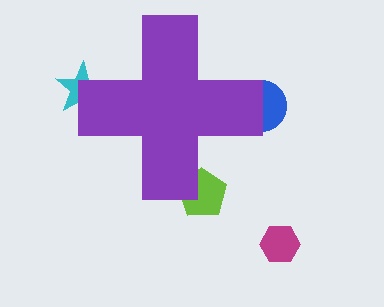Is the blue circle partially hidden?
Yes, the blue circle is partially hidden behind the purple cross.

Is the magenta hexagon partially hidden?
No, the magenta hexagon is fully visible.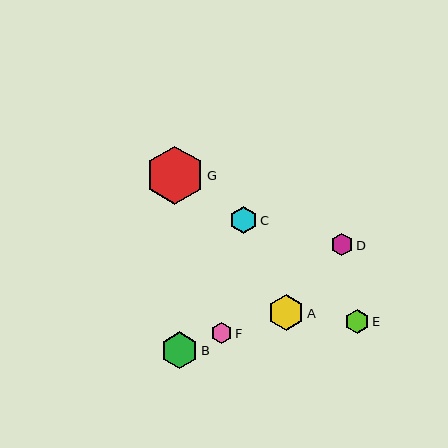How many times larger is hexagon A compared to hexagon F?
Hexagon A is approximately 1.7 times the size of hexagon F.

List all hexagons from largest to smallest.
From largest to smallest: G, B, A, C, E, D, F.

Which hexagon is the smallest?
Hexagon F is the smallest with a size of approximately 21 pixels.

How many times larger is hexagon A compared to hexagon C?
Hexagon A is approximately 1.3 times the size of hexagon C.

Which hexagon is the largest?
Hexagon G is the largest with a size of approximately 58 pixels.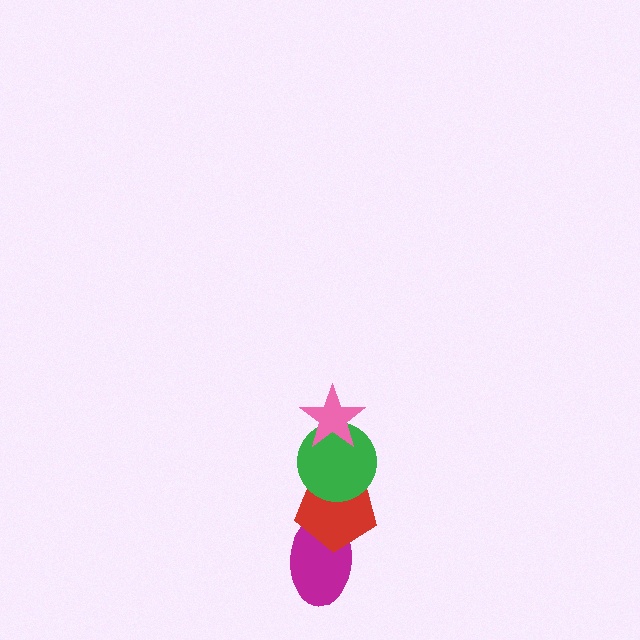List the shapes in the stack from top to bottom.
From top to bottom: the pink star, the green circle, the red pentagon, the magenta ellipse.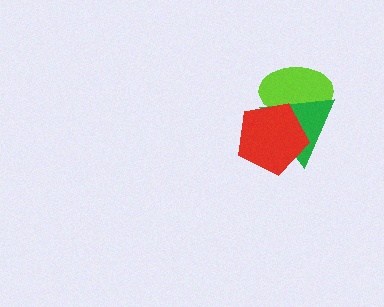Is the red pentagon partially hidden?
No, no other shape covers it.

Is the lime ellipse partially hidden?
Yes, it is partially covered by another shape.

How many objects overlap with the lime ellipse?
2 objects overlap with the lime ellipse.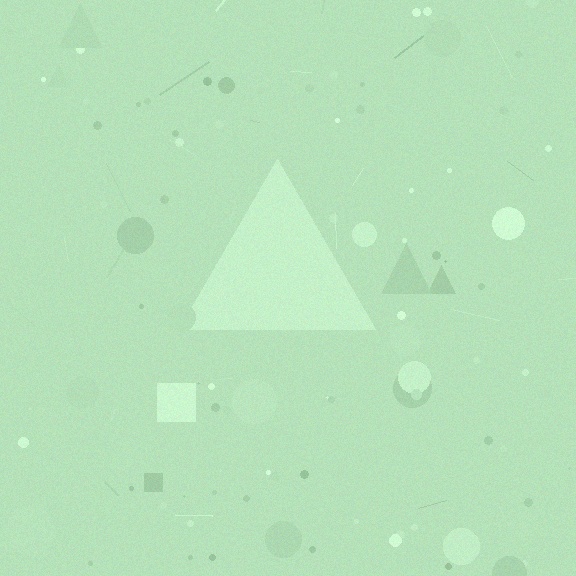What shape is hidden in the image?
A triangle is hidden in the image.